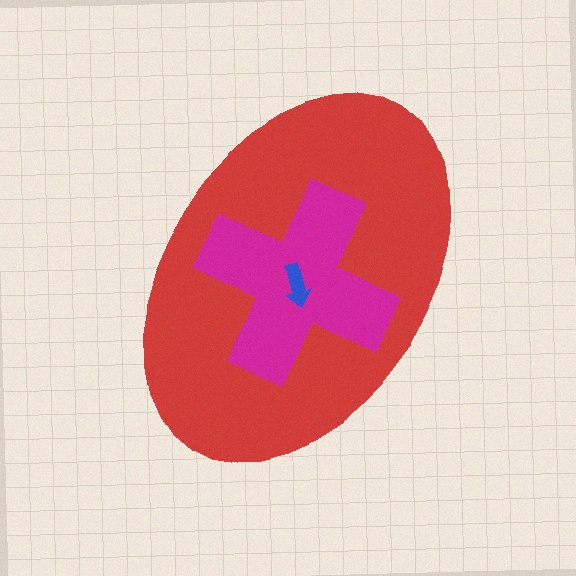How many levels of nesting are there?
3.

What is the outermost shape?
The red ellipse.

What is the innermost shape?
The blue arrow.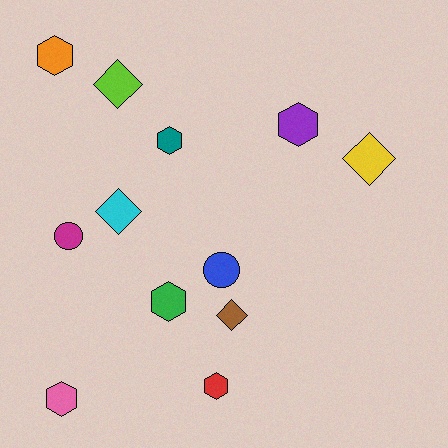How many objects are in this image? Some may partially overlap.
There are 12 objects.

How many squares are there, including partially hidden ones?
There are no squares.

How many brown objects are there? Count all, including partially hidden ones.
There is 1 brown object.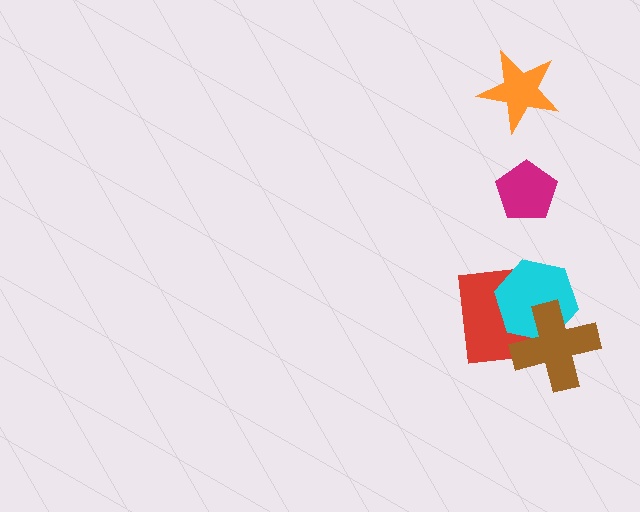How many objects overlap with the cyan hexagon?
2 objects overlap with the cyan hexagon.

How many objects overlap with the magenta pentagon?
0 objects overlap with the magenta pentagon.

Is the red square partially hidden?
Yes, it is partially covered by another shape.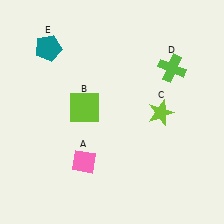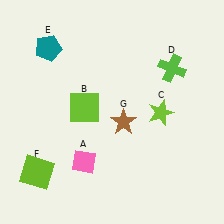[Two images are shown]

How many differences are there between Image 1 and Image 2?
There are 2 differences between the two images.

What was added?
A lime square (F), a brown star (G) were added in Image 2.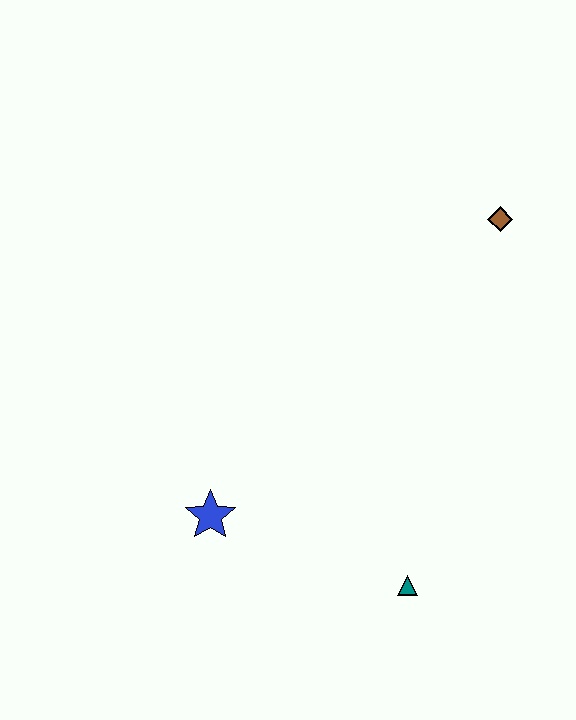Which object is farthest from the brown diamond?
The blue star is farthest from the brown diamond.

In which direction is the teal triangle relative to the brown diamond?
The teal triangle is below the brown diamond.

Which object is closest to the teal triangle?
The blue star is closest to the teal triangle.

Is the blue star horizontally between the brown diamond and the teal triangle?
No